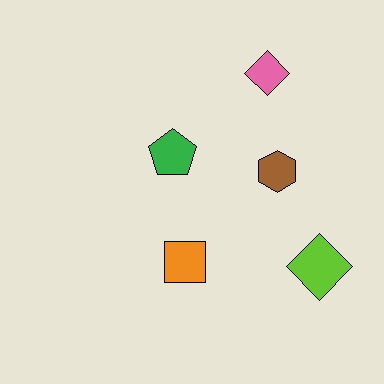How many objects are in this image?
There are 5 objects.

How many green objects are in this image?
There is 1 green object.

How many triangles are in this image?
There are no triangles.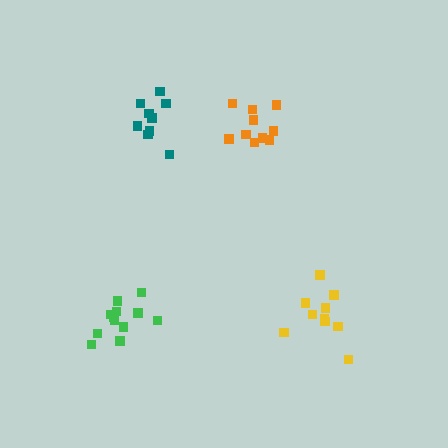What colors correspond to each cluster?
The clusters are colored: orange, green, yellow, teal.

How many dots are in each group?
Group 1: 10 dots, Group 2: 12 dots, Group 3: 10 dots, Group 4: 9 dots (41 total).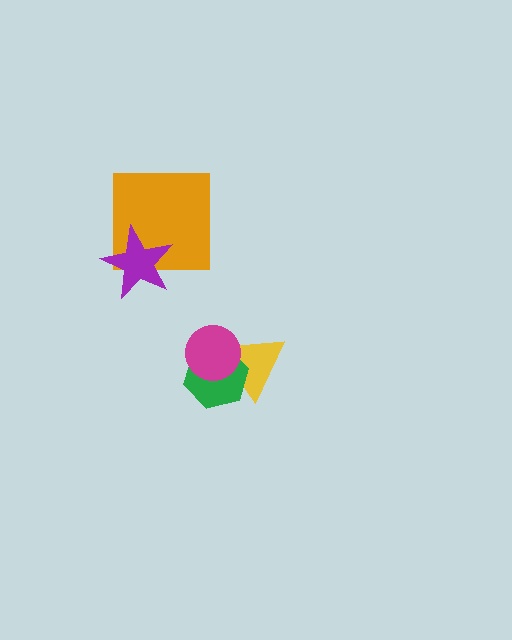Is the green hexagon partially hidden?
Yes, it is partially covered by another shape.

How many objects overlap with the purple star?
1 object overlaps with the purple star.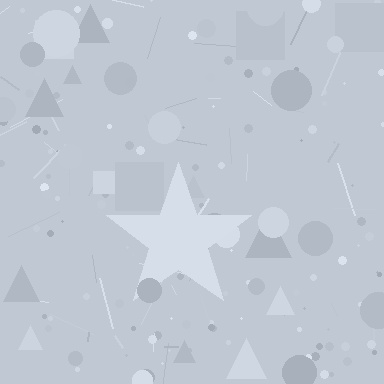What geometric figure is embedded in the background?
A star is embedded in the background.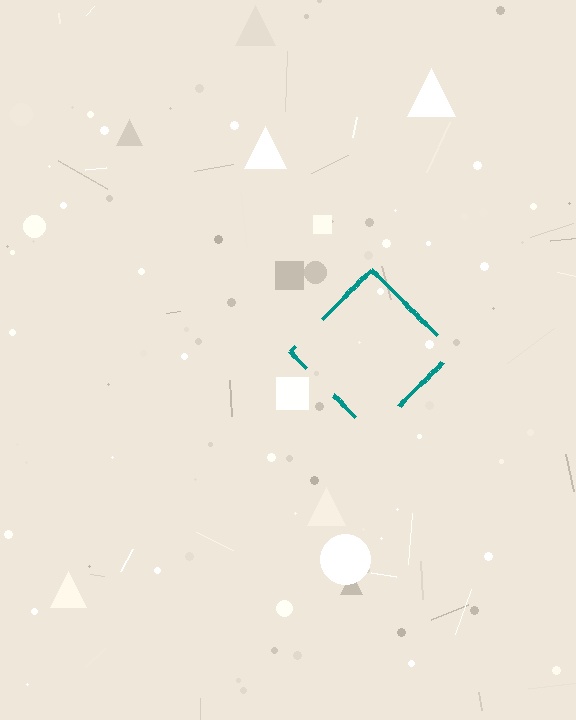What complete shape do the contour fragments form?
The contour fragments form a diamond.